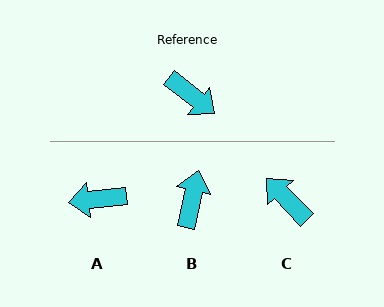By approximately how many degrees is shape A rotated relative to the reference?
Approximately 135 degrees clockwise.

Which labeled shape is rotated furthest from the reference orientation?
C, about 173 degrees away.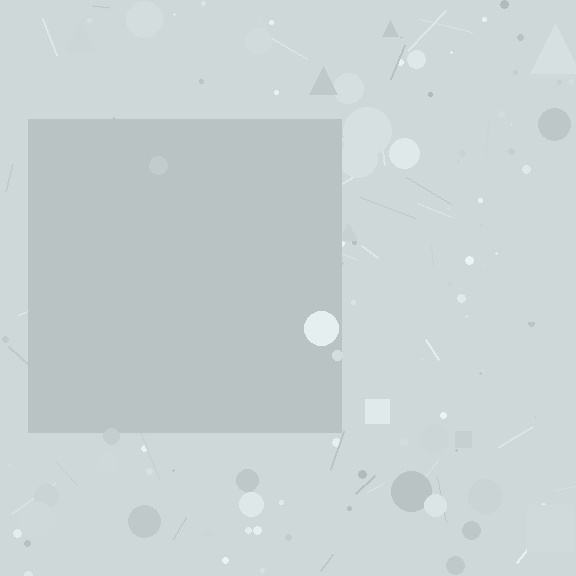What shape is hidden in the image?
A square is hidden in the image.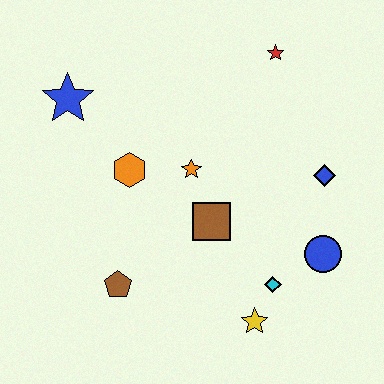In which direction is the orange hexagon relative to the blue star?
The orange hexagon is below the blue star.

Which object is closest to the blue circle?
The cyan diamond is closest to the blue circle.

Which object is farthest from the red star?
The brown pentagon is farthest from the red star.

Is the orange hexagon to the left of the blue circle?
Yes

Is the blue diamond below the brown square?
No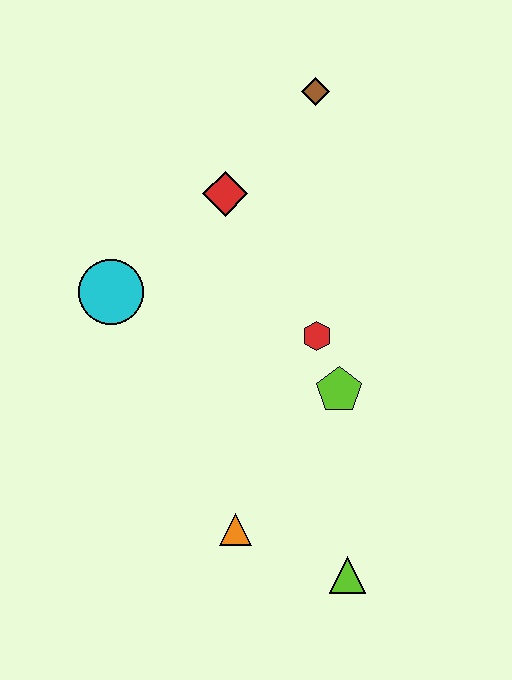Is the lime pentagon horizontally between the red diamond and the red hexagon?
No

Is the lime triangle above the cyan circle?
No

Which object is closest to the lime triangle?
The orange triangle is closest to the lime triangle.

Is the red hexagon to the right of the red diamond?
Yes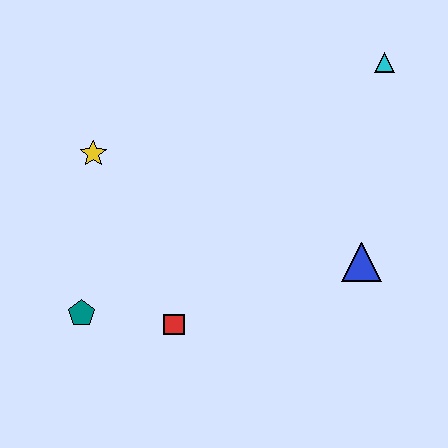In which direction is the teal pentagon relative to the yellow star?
The teal pentagon is below the yellow star.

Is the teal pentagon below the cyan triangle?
Yes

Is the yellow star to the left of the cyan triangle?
Yes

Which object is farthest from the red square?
The cyan triangle is farthest from the red square.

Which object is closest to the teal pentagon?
The red square is closest to the teal pentagon.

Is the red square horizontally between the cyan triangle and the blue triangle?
No